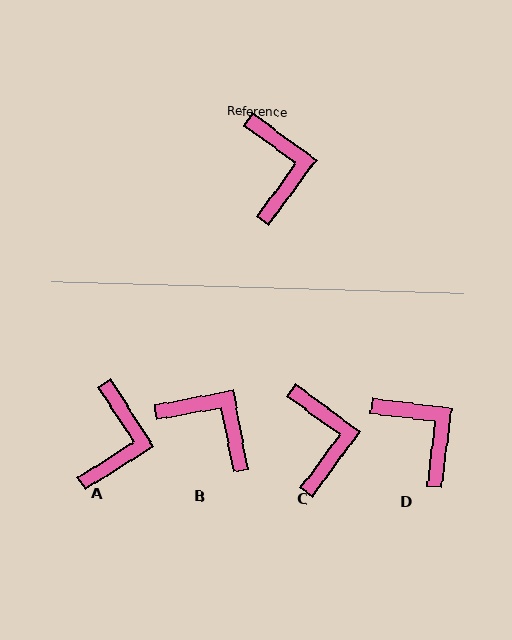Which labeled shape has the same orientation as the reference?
C.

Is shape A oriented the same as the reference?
No, it is off by about 21 degrees.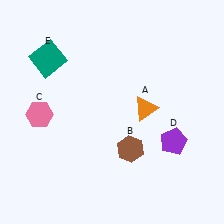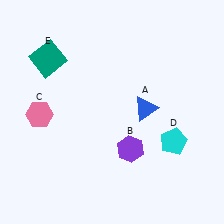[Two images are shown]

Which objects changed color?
A changed from orange to blue. B changed from brown to purple. D changed from purple to cyan.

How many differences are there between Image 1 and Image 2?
There are 3 differences between the two images.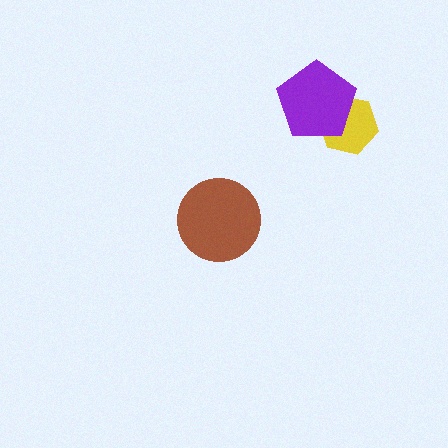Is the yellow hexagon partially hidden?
Yes, it is partially covered by another shape.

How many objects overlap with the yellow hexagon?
1 object overlaps with the yellow hexagon.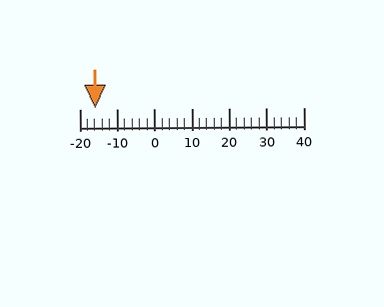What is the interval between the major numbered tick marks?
The major tick marks are spaced 10 units apart.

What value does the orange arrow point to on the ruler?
The orange arrow points to approximately -16.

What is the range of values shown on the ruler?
The ruler shows values from -20 to 40.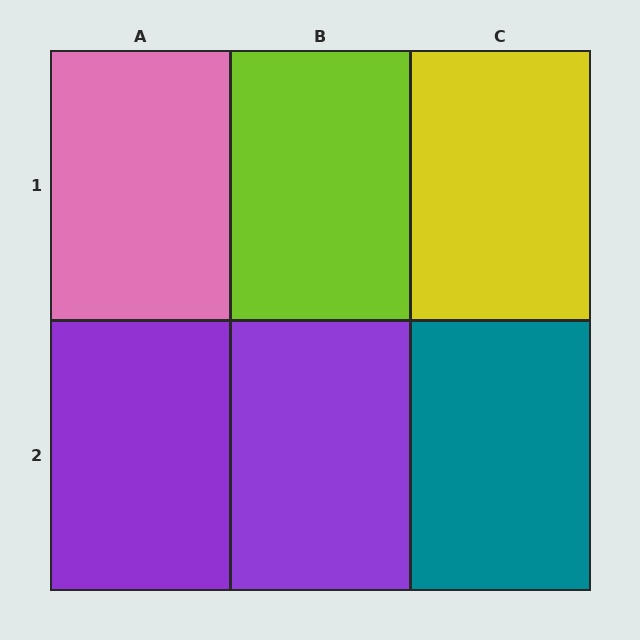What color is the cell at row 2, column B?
Purple.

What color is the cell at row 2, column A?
Purple.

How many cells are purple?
2 cells are purple.